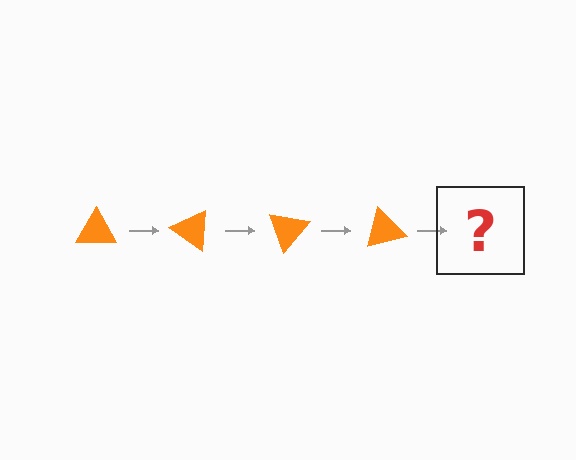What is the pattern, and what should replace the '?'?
The pattern is that the triangle rotates 35 degrees each step. The '?' should be an orange triangle rotated 140 degrees.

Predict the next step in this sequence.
The next step is an orange triangle rotated 140 degrees.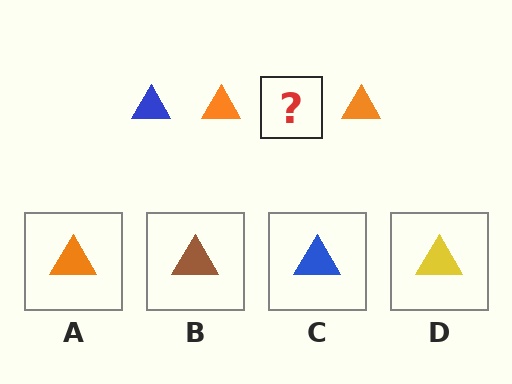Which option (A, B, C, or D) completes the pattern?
C.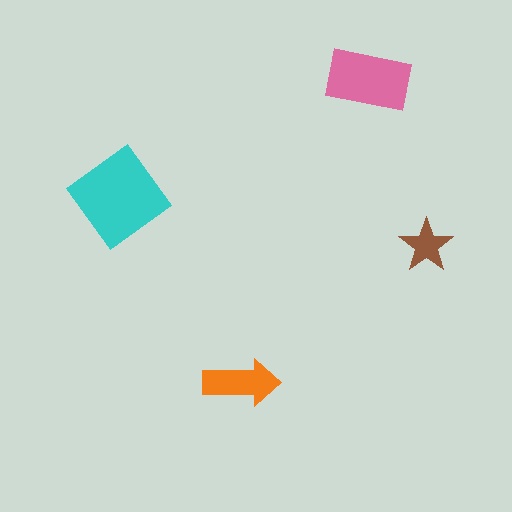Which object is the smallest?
The brown star.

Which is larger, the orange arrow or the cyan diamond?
The cyan diamond.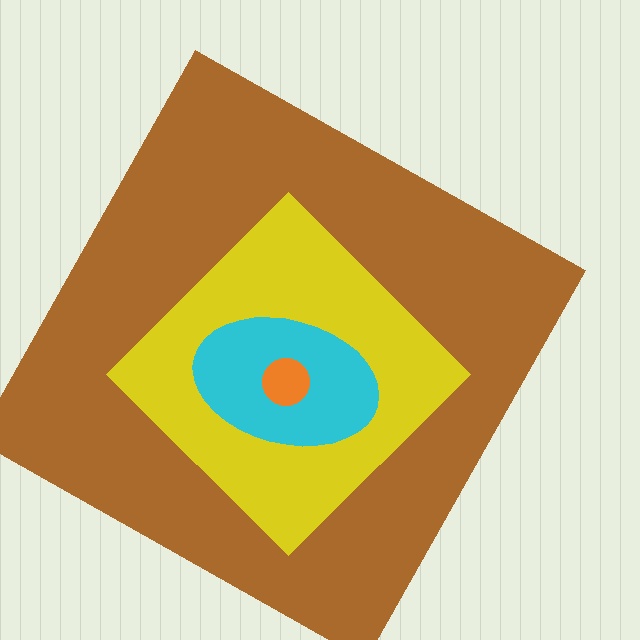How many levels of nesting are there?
4.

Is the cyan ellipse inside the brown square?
Yes.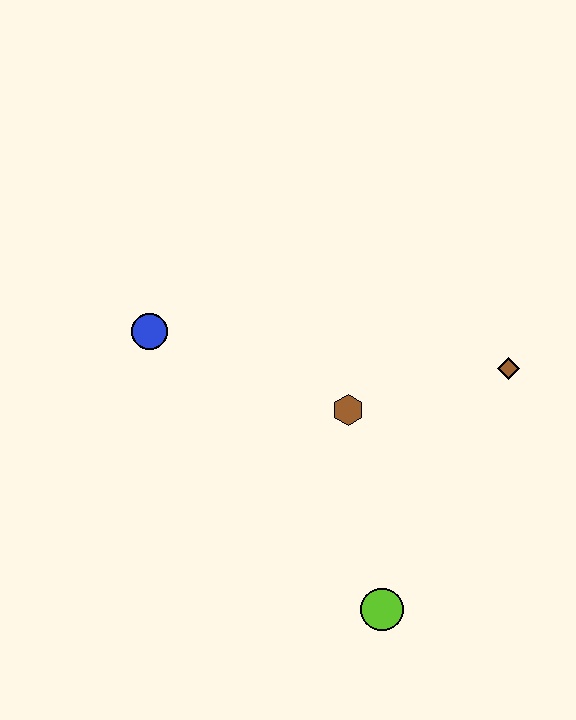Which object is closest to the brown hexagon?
The brown diamond is closest to the brown hexagon.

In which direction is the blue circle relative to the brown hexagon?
The blue circle is to the left of the brown hexagon.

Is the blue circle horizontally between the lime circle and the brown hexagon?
No